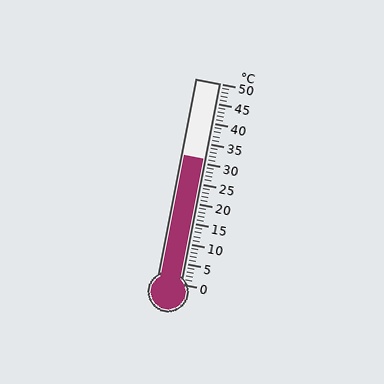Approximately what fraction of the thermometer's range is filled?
The thermometer is filled to approximately 60% of its range.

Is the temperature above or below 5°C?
The temperature is above 5°C.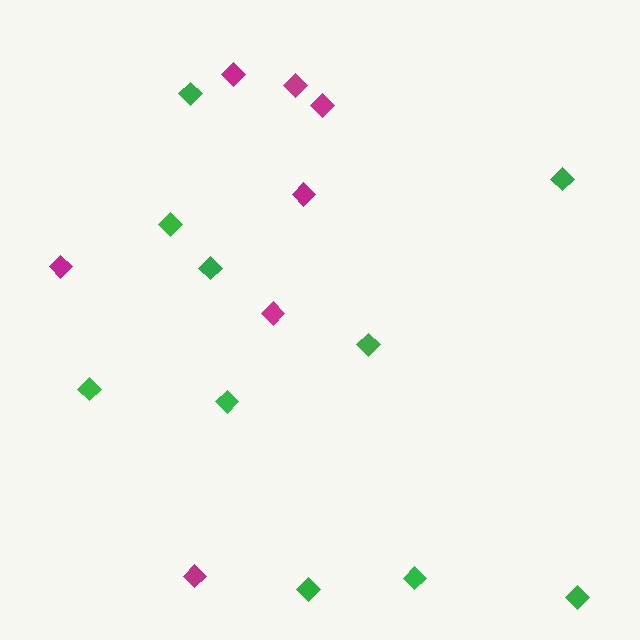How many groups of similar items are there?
There are 2 groups: one group of green diamonds (10) and one group of magenta diamonds (7).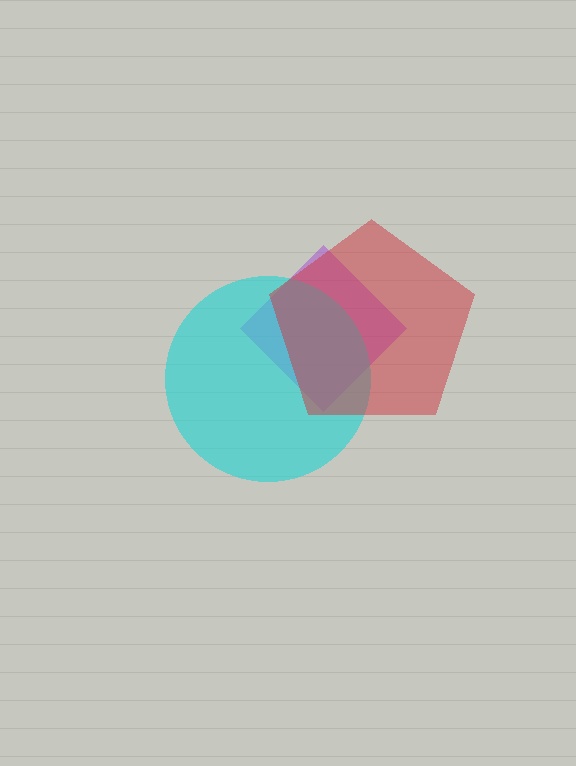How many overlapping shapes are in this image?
There are 3 overlapping shapes in the image.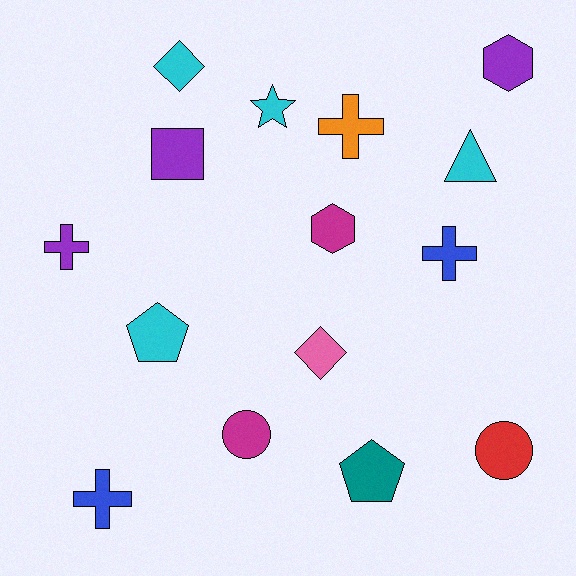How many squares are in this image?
There is 1 square.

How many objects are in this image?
There are 15 objects.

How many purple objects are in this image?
There are 3 purple objects.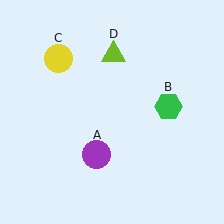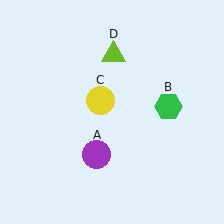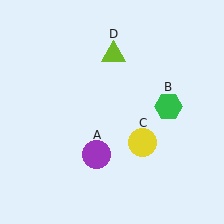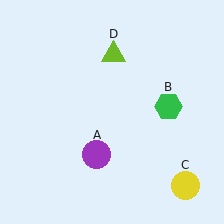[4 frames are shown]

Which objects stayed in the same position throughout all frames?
Purple circle (object A) and green hexagon (object B) and lime triangle (object D) remained stationary.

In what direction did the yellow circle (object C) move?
The yellow circle (object C) moved down and to the right.